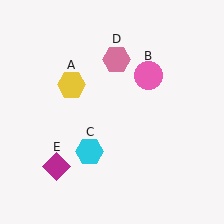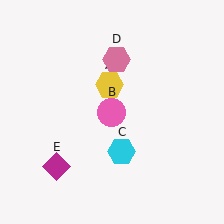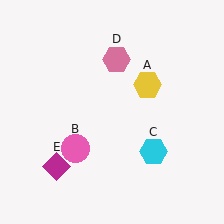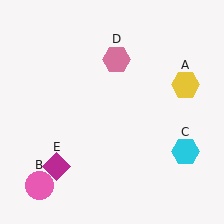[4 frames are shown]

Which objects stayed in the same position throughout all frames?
Pink hexagon (object D) and magenta diamond (object E) remained stationary.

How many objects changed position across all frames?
3 objects changed position: yellow hexagon (object A), pink circle (object B), cyan hexagon (object C).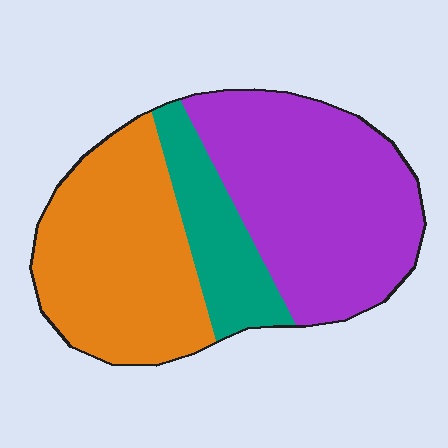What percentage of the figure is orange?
Orange takes up about three eighths (3/8) of the figure.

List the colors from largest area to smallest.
From largest to smallest: purple, orange, teal.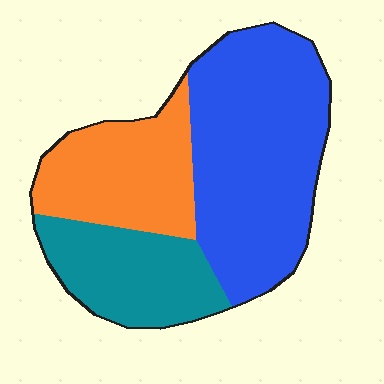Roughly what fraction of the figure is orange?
Orange covers roughly 25% of the figure.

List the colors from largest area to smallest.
From largest to smallest: blue, orange, teal.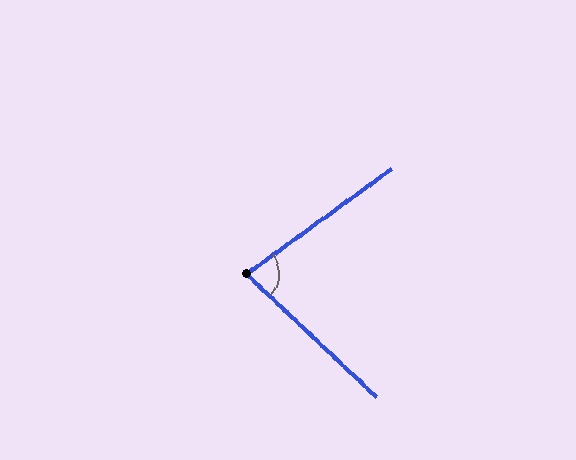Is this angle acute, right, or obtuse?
It is acute.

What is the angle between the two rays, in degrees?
Approximately 79 degrees.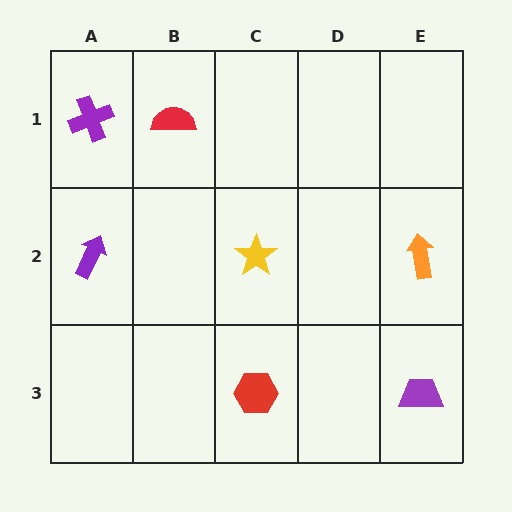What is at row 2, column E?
An orange arrow.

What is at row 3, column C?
A red hexagon.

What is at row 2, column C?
A yellow star.